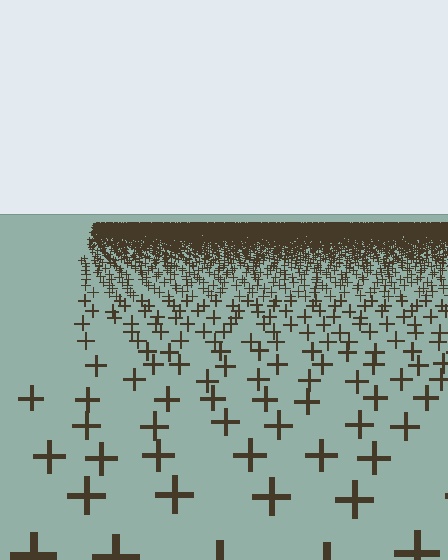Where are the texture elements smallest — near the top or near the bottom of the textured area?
Near the top.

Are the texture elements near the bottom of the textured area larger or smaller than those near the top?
Larger. Near the bottom, elements are closer to the viewer and appear at a bigger on-screen size.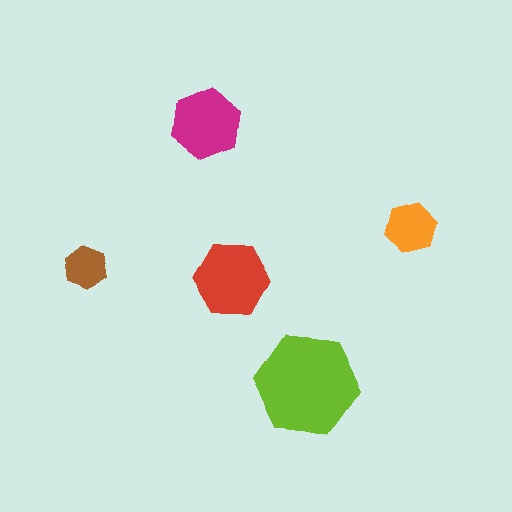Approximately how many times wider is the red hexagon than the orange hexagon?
About 1.5 times wider.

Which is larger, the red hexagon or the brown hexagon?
The red one.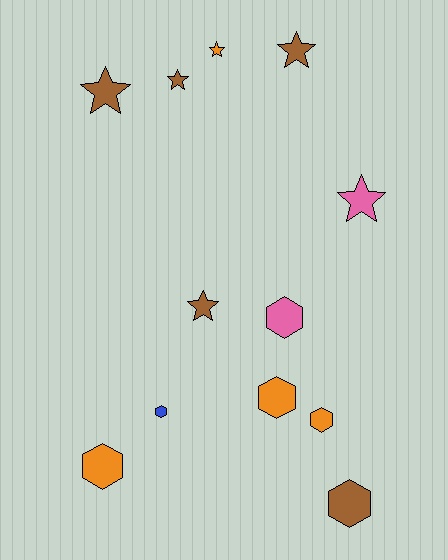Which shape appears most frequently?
Star, with 6 objects.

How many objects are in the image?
There are 12 objects.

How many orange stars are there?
There is 1 orange star.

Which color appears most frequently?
Brown, with 5 objects.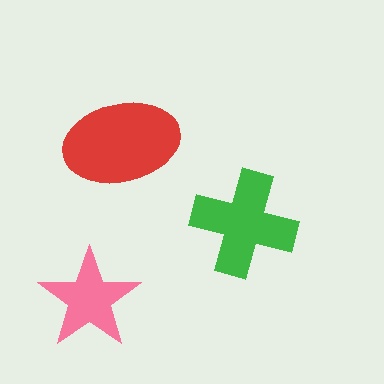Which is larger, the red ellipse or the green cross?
The red ellipse.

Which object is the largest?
The red ellipse.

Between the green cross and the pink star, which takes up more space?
The green cross.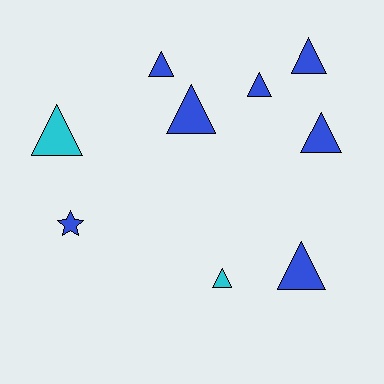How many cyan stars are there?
There are no cyan stars.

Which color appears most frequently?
Blue, with 7 objects.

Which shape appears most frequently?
Triangle, with 8 objects.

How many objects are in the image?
There are 9 objects.